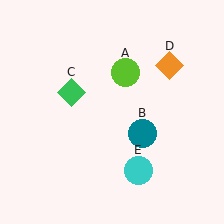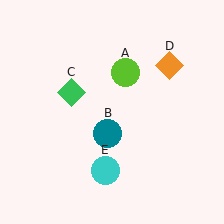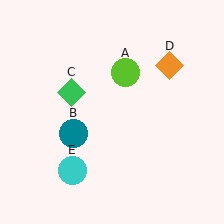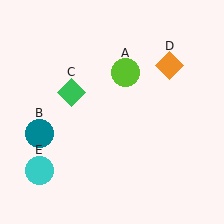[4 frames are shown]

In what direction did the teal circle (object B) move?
The teal circle (object B) moved left.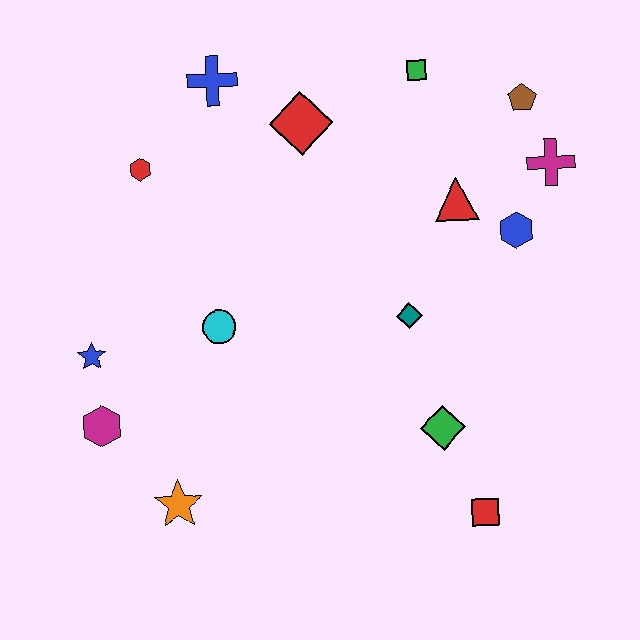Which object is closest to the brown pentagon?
The magenta cross is closest to the brown pentagon.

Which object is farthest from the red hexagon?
The red square is farthest from the red hexagon.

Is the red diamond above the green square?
No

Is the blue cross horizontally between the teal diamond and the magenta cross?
No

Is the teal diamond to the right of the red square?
No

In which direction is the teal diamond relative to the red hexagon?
The teal diamond is to the right of the red hexagon.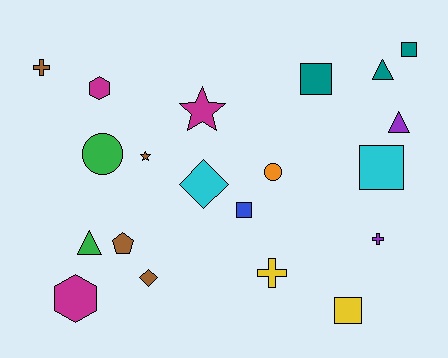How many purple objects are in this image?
There are 2 purple objects.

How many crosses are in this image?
There are 3 crosses.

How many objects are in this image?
There are 20 objects.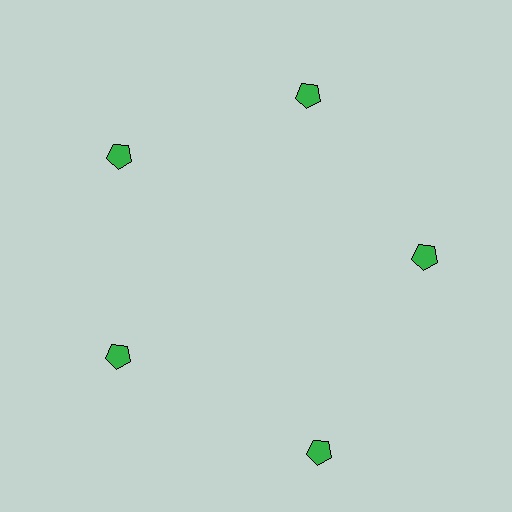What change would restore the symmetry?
The symmetry would be restored by moving it inward, back onto the ring so that all 5 pentagons sit at equal angles and equal distance from the center.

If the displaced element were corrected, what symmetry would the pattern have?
It would have 5-fold rotational symmetry — the pattern would map onto itself every 72 degrees.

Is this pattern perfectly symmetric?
No. The 5 green pentagons are arranged in a ring, but one element near the 5 o'clock position is pushed outward from the center, breaking the 5-fold rotational symmetry.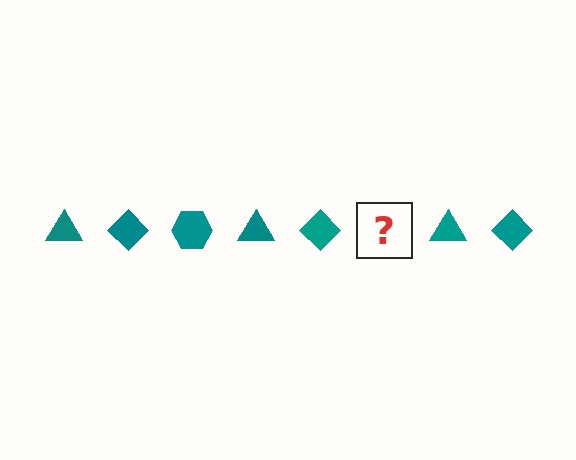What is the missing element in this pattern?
The missing element is a teal hexagon.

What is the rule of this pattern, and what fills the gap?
The rule is that the pattern cycles through triangle, diamond, hexagon shapes in teal. The gap should be filled with a teal hexagon.